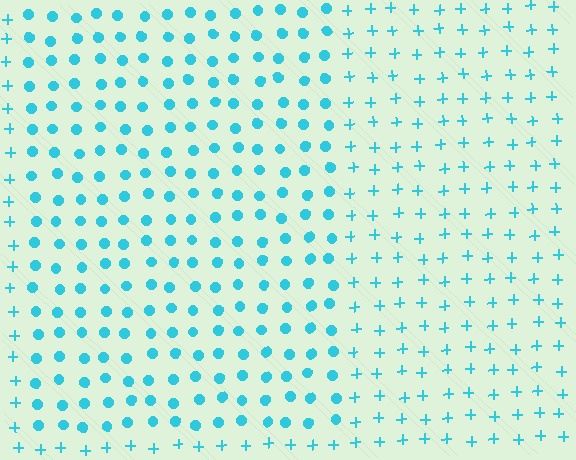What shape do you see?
I see a rectangle.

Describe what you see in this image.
The image is filled with small cyan elements arranged in a uniform grid. A rectangle-shaped region contains circles, while the surrounding area contains plus signs. The boundary is defined purely by the change in element shape.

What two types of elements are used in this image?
The image uses circles inside the rectangle region and plus signs outside it.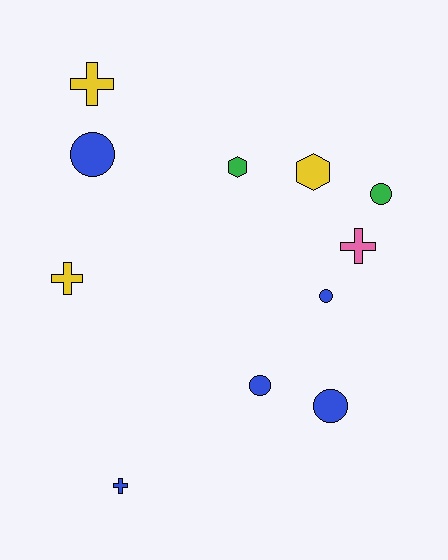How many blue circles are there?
There are 4 blue circles.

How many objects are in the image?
There are 11 objects.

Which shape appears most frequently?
Circle, with 5 objects.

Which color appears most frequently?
Blue, with 5 objects.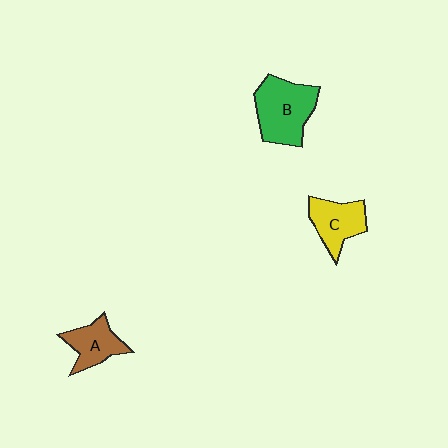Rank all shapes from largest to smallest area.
From largest to smallest: B (green), C (yellow), A (brown).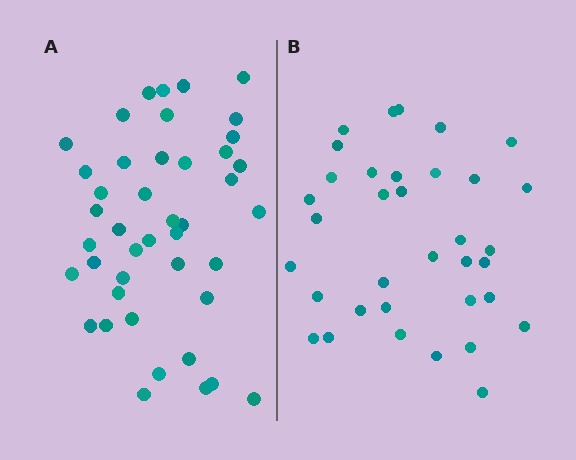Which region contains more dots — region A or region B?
Region A (the left region) has more dots.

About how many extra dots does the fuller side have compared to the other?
Region A has roughly 8 or so more dots than region B.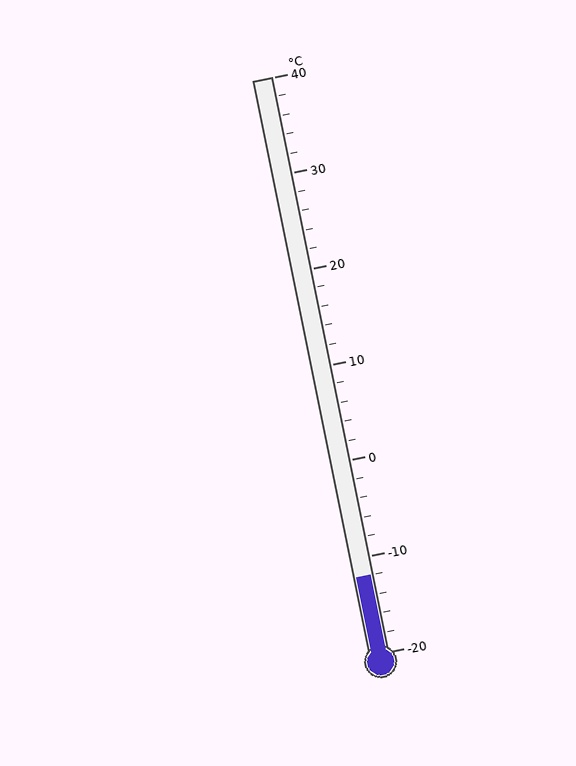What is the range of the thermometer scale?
The thermometer scale ranges from -20°C to 40°C.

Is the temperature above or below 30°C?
The temperature is below 30°C.